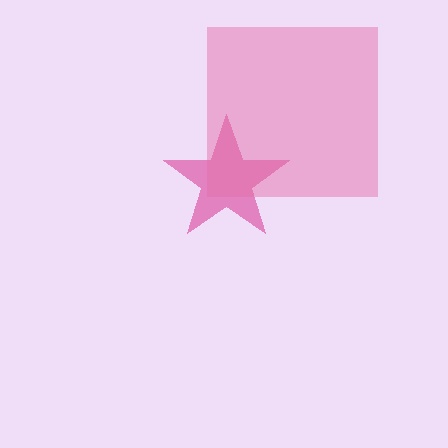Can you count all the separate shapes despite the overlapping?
Yes, there are 2 separate shapes.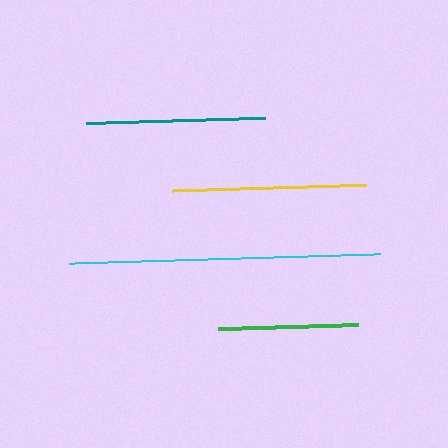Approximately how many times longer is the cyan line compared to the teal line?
The cyan line is approximately 1.7 times the length of the teal line.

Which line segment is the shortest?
The green line is the shortest at approximately 140 pixels.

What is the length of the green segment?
The green segment is approximately 140 pixels long.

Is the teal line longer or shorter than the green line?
The teal line is longer than the green line.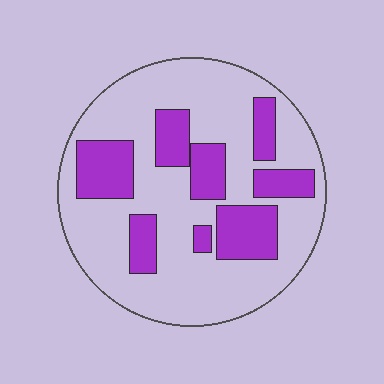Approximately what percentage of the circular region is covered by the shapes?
Approximately 30%.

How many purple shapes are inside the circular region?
8.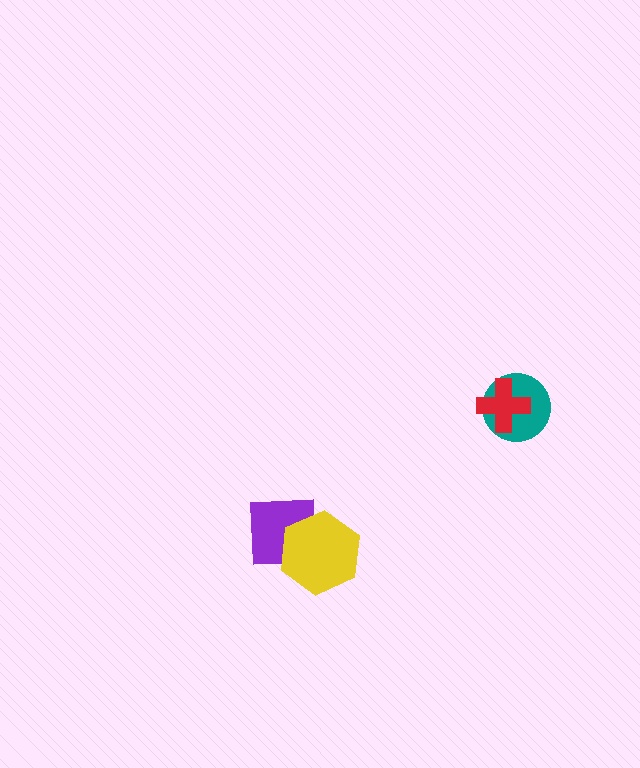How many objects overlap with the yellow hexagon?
1 object overlaps with the yellow hexagon.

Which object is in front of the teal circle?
The red cross is in front of the teal circle.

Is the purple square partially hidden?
Yes, it is partially covered by another shape.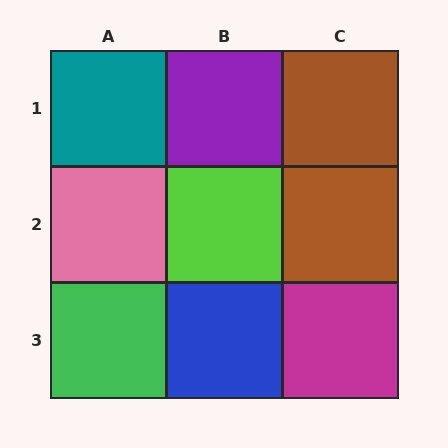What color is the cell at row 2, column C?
Brown.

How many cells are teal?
1 cell is teal.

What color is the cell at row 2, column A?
Pink.